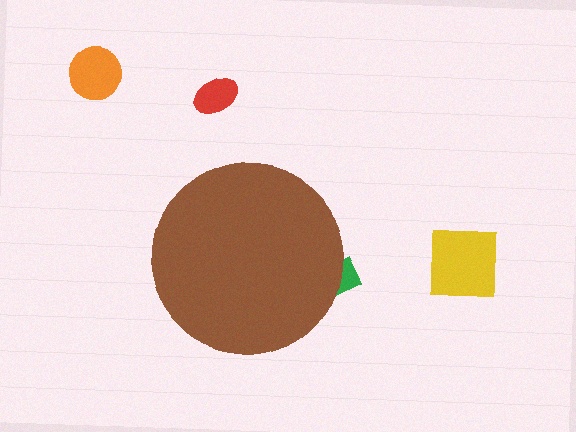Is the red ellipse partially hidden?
No, the red ellipse is fully visible.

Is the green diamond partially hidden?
Yes, the green diamond is partially hidden behind the brown circle.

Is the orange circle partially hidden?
No, the orange circle is fully visible.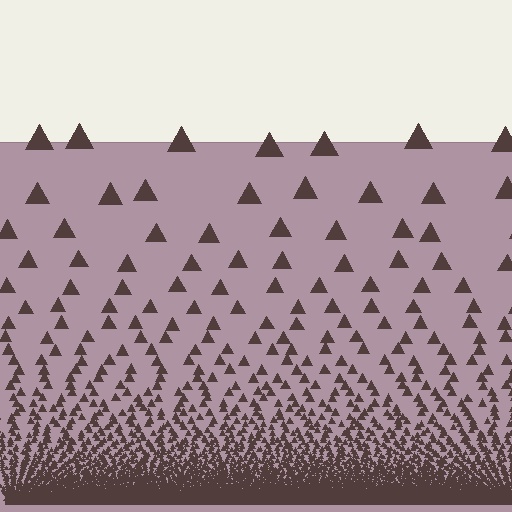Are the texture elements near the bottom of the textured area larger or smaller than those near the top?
Smaller. The gradient is inverted — elements near the bottom are smaller and denser.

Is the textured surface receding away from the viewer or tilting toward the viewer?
The surface appears to tilt toward the viewer. Texture elements get larger and sparser toward the top.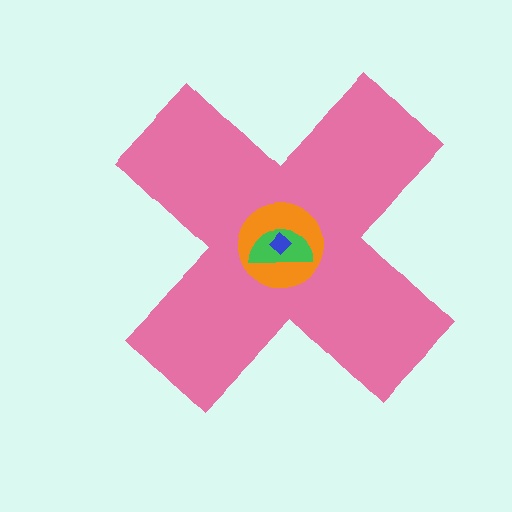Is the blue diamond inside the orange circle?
Yes.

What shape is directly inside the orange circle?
The green semicircle.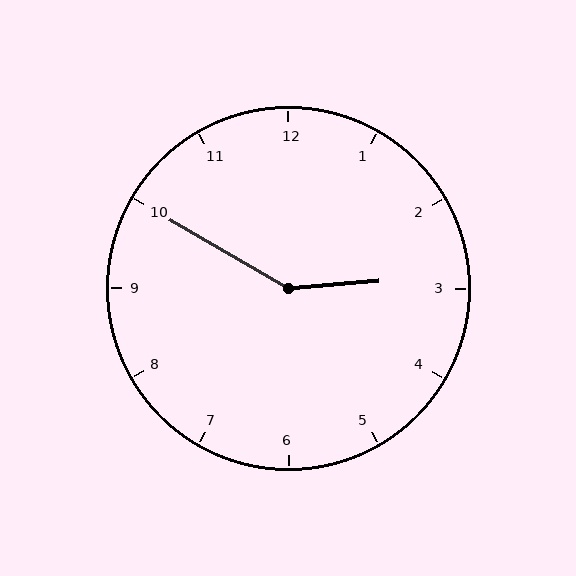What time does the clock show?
2:50.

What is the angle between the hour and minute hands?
Approximately 145 degrees.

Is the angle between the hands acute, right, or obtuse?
It is obtuse.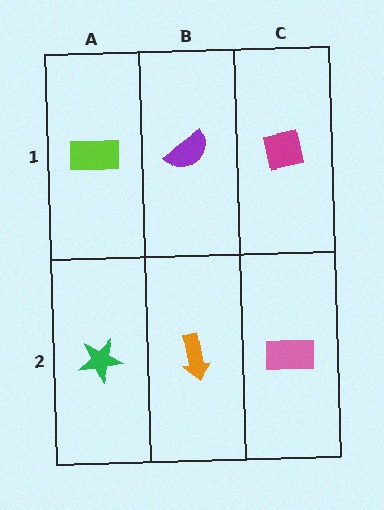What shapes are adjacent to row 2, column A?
A lime rectangle (row 1, column A), an orange arrow (row 2, column B).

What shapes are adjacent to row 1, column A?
A green star (row 2, column A), a purple semicircle (row 1, column B).